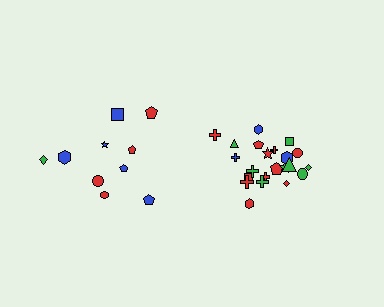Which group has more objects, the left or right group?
The right group.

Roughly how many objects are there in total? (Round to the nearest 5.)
Roughly 30 objects in total.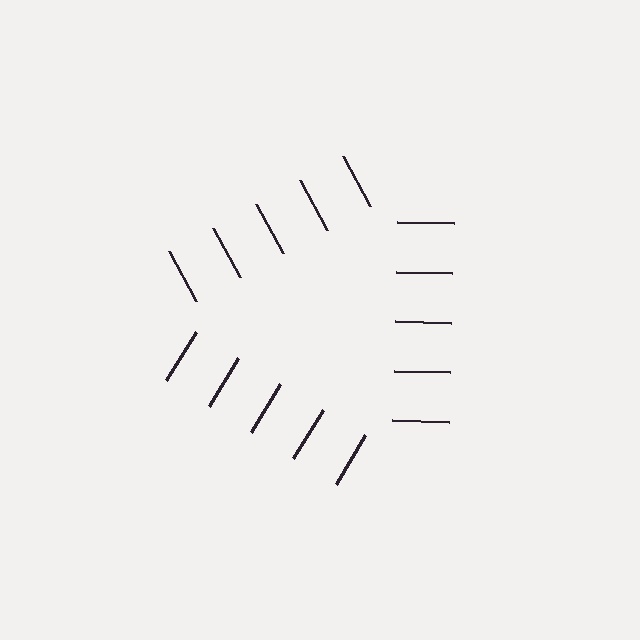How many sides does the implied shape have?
3 sides — the line-ends trace a triangle.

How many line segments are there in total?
15 — 5 along each of the 3 edges.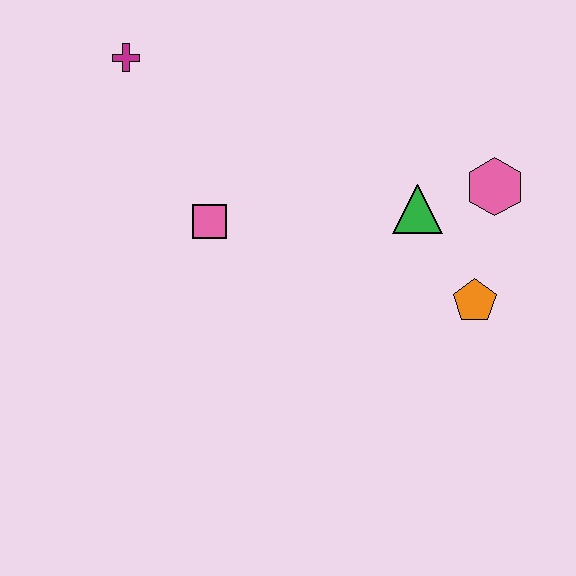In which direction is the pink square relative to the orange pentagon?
The pink square is to the left of the orange pentagon.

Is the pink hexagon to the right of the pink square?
Yes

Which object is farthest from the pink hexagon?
The magenta cross is farthest from the pink hexagon.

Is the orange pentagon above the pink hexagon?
No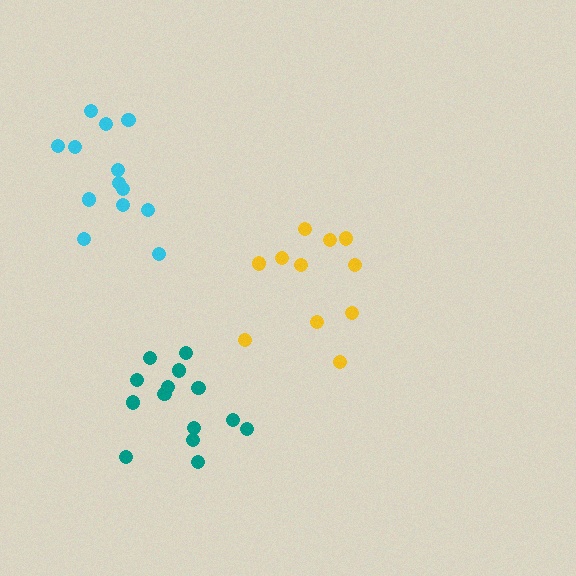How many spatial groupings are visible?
There are 3 spatial groupings.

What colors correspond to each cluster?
The clusters are colored: yellow, teal, cyan.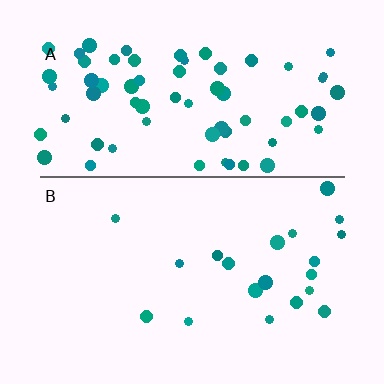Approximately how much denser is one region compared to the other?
Approximately 3.4× — region A over region B.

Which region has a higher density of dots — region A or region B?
A (the top).